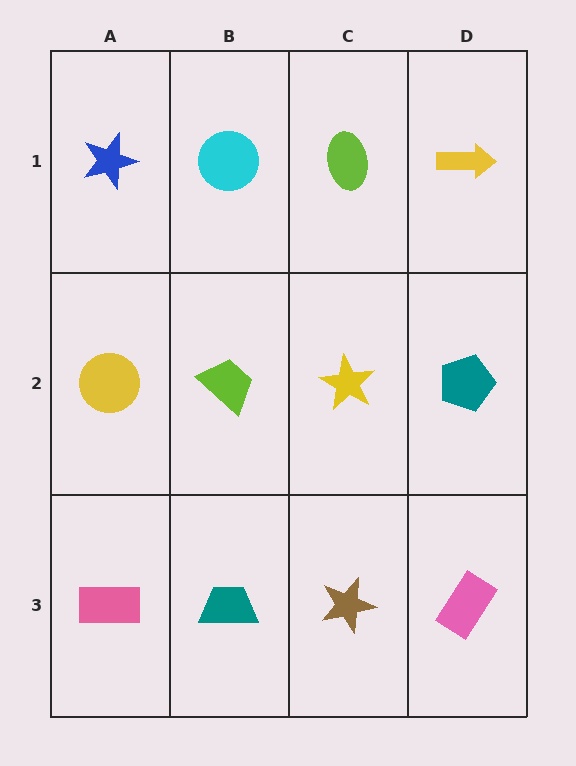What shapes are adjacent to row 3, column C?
A yellow star (row 2, column C), a teal trapezoid (row 3, column B), a pink rectangle (row 3, column D).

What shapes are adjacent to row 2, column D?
A yellow arrow (row 1, column D), a pink rectangle (row 3, column D), a yellow star (row 2, column C).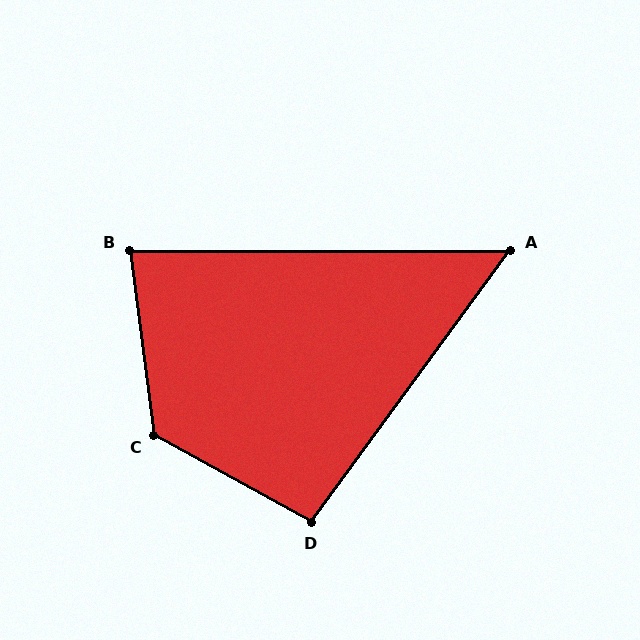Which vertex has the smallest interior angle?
A, at approximately 54 degrees.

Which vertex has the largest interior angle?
C, at approximately 126 degrees.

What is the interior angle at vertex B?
Approximately 83 degrees (acute).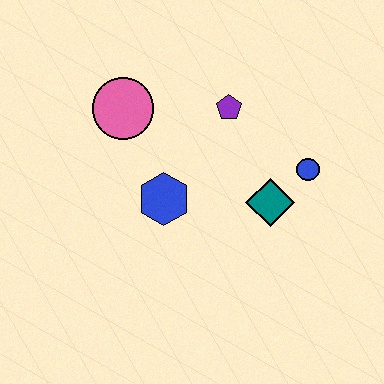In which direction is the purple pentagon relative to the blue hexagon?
The purple pentagon is above the blue hexagon.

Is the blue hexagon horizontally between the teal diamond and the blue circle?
No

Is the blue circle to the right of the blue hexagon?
Yes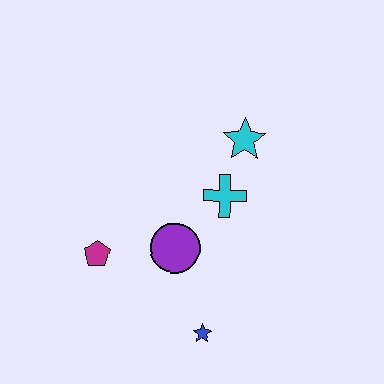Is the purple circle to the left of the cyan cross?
Yes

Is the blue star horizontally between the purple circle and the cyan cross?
Yes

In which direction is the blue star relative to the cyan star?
The blue star is below the cyan star.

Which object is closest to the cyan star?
The cyan cross is closest to the cyan star.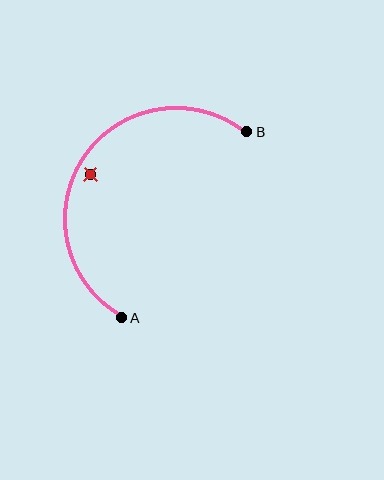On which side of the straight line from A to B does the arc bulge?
The arc bulges above and to the left of the straight line connecting A and B.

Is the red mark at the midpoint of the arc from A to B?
No — the red mark does not lie on the arc at all. It sits slightly inside the curve.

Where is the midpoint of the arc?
The arc midpoint is the point on the curve farthest from the straight line joining A and B. It sits above and to the left of that line.